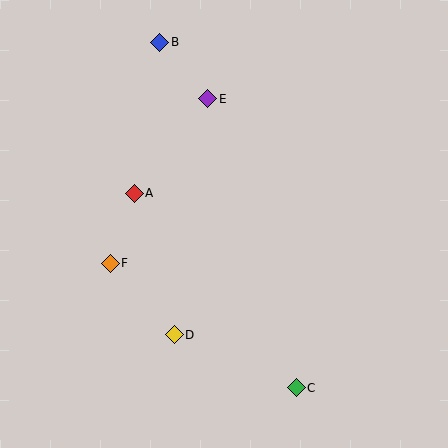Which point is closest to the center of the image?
Point A at (134, 193) is closest to the center.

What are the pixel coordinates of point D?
Point D is at (174, 335).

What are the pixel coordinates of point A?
Point A is at (134, 193).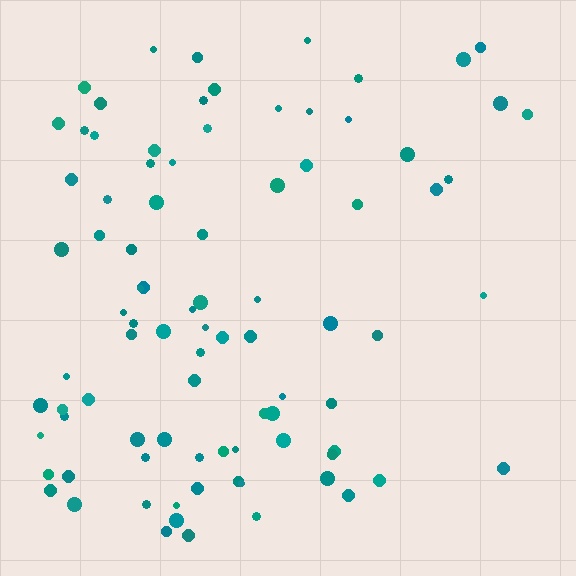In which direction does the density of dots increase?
From right to left, with the left side densest.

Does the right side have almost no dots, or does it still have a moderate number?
Still a moderate number, just noticeably fewer than the left.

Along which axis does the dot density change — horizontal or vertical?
Horizontal.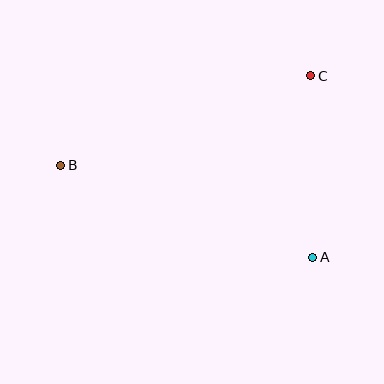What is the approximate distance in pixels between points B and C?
The distance between B and C is approximately 266 pixels.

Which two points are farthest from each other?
Points A and B are farthest from each other.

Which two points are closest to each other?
Points A and C are closest to each other.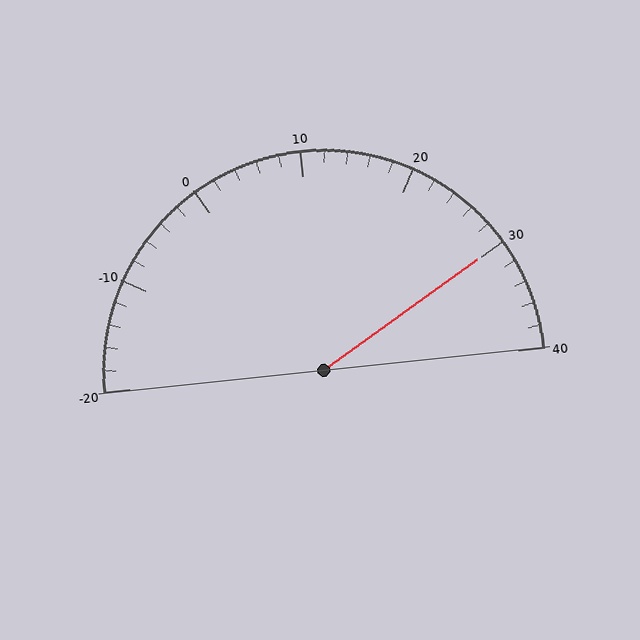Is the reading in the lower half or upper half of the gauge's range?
The reading is in the upper half of the range (-20 to 40).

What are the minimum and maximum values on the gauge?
The gauge ranges from -20 to 40.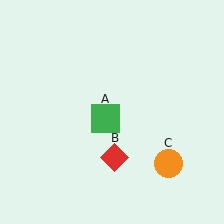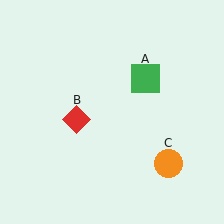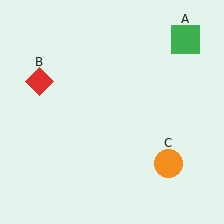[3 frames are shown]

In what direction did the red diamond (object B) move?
The red diamond (object B) moved up and to the left.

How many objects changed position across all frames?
2 objects changed position: green square (object A), red diamond (object B).